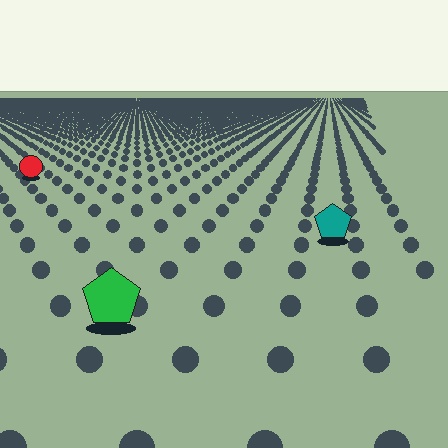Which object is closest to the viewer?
The green pentagon is closest. The texture marks near it are larger and more spread out.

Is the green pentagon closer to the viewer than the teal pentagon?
Yes. The green pentagon is closer — you can tell from the texture gradient: the ground texture is coarser near it.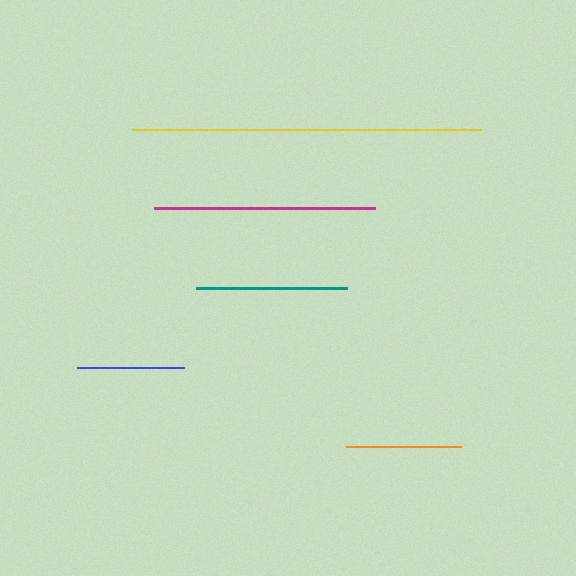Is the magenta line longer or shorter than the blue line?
The magenta line is longer than the blue line.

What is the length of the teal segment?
The teal segment is approximately 150 pixels long.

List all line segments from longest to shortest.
From longest to shortest: yellow, magenta, teal, orange, blue.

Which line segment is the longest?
The yellow line is the longest at approximately 349 pixels.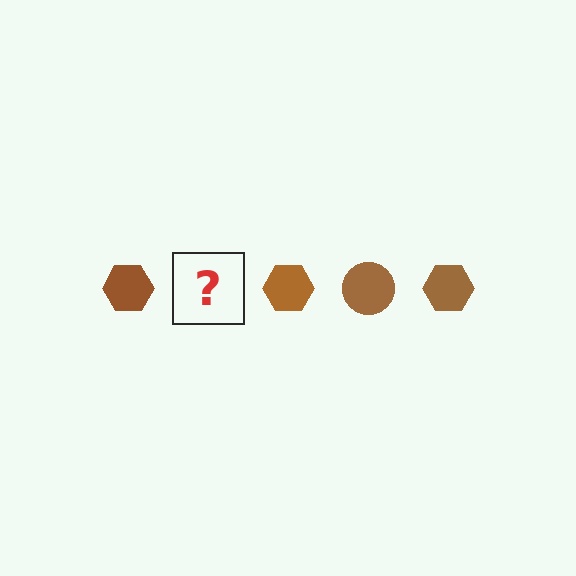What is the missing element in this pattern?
The missing element is a brown circle.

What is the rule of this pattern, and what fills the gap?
The rule is that the pattern cycles through hexagon, circle shapes in brown. The gap should be filled with a brown circle.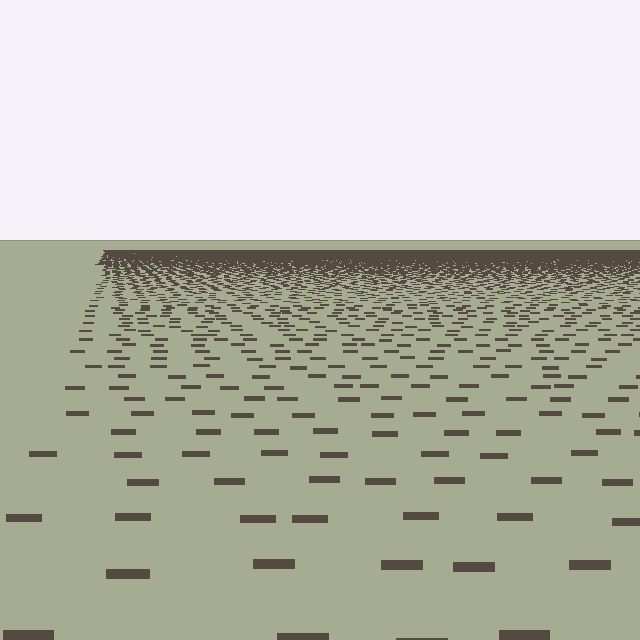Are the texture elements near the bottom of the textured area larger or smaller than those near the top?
Larger. Near the bottom, elements are closer to the viewer and appear at a bigger on-screen size.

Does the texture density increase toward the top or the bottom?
Density increases toward the top.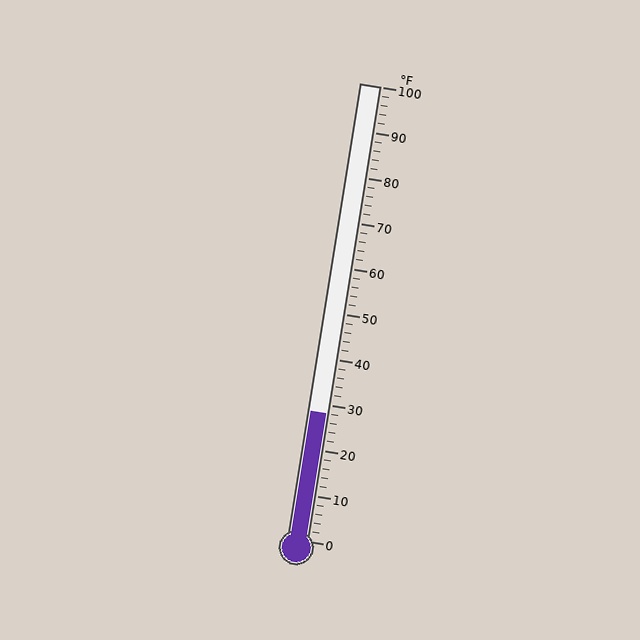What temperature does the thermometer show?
The thermometer shows approximately 28°F.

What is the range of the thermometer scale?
The thermometer scale ranges from 0°F to 100°F.